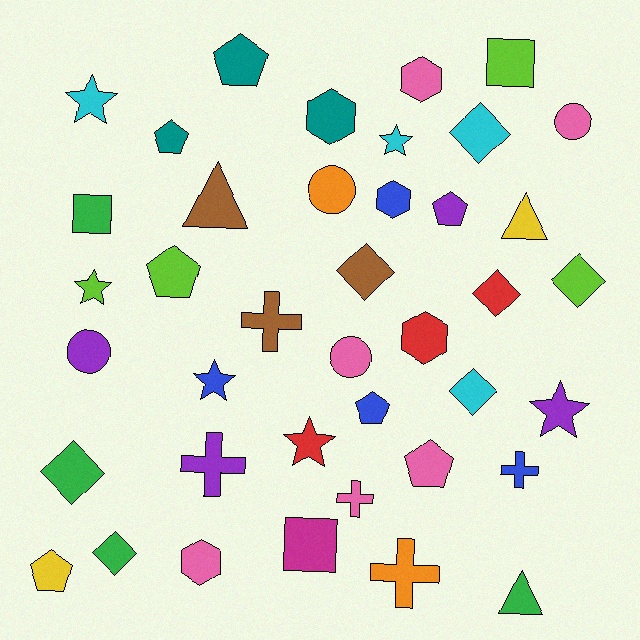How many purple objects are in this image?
There are 4 purple objects.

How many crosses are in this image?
There are 5 crosses.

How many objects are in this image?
There are 40 objects.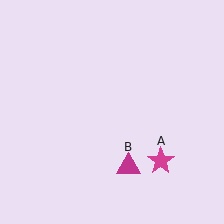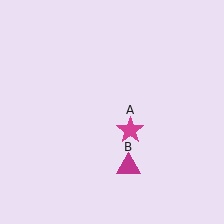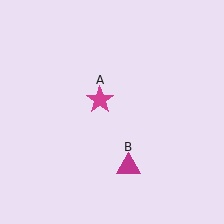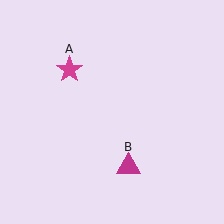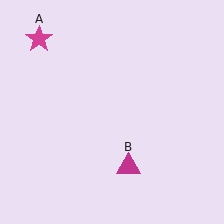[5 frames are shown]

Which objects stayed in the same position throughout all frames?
Magenta triangle (object B) remained stationary.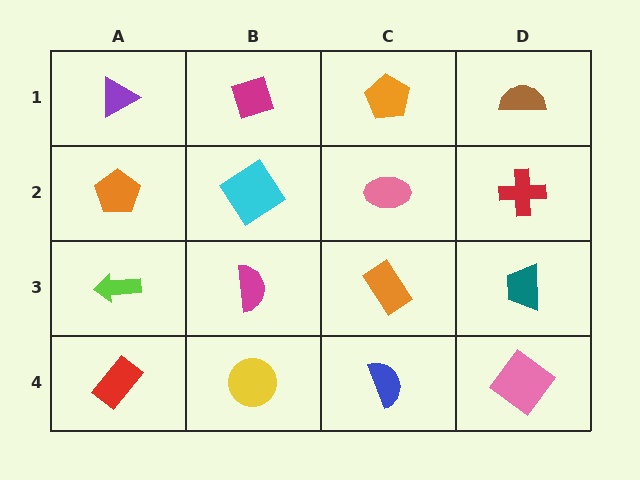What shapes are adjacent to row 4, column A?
A lime arrow (row 3, column A), a yellow circle (row 4, column B).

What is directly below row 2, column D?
A teal trapezoid.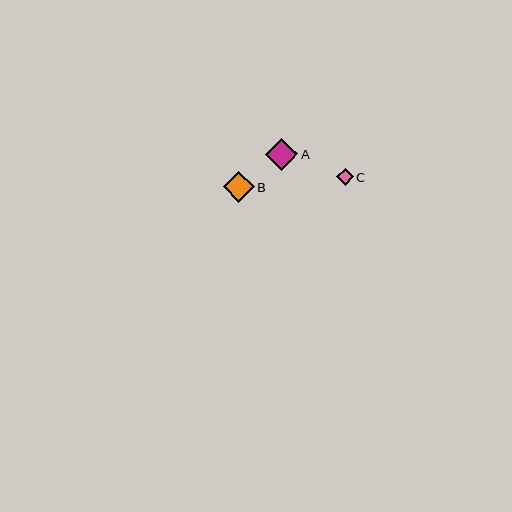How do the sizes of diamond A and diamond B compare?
Diamond A and diamond B are approximately the same size.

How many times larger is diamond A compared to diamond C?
Diamond A is approximately 2.0 times the size of diamond C.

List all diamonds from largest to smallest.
From largest to smallest: A, B, C.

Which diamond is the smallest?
Diamond C is the smallest with a size of approximately 17 pixels.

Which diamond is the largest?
Diamond A is the largest with a size of approximately 33 pixels.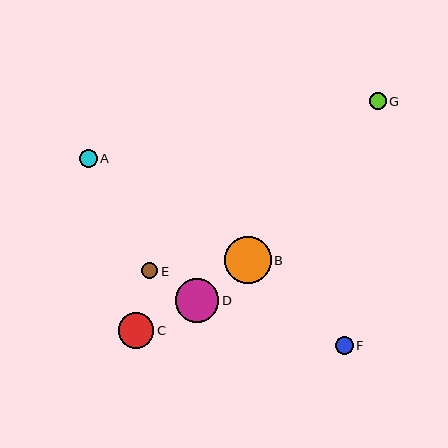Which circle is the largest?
Circle B is the largest with a size of approximately 46 pixels.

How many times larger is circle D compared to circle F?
Circle D is approximately 2.4 times the size of circle F.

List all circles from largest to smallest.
From largest to smallest: B, D, C, F, A, G, E.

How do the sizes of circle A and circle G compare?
Circle A and circle G are approximately the same size.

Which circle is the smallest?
Circle E is the smallest with a size of approximately 16 pixels.